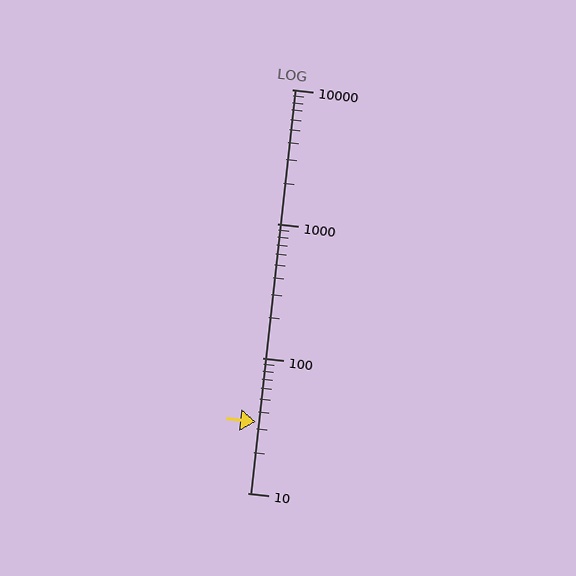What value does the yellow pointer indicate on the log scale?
The pointer indicates approximately 34.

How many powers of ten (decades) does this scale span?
The scale spans 3 decades, from 10 to 10000.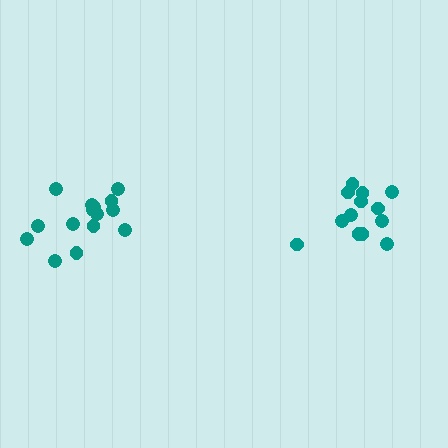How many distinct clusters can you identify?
There are 2 distinct clusters.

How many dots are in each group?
Group 1: 15 dots, Group 2: 13 dots (28 total).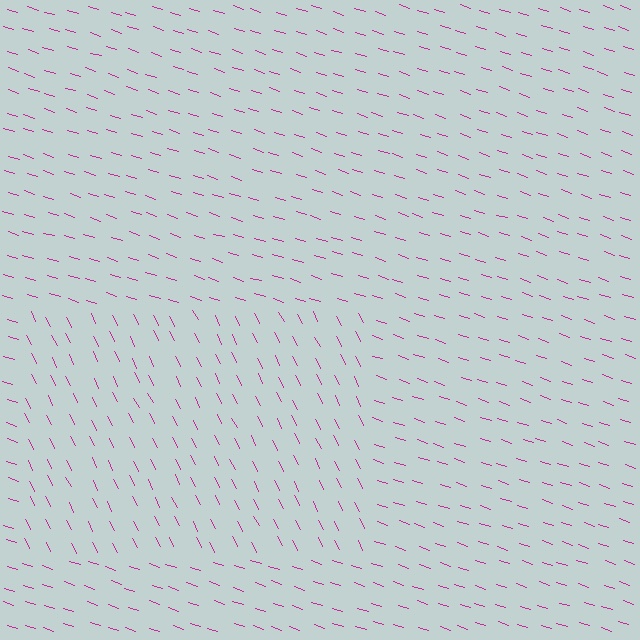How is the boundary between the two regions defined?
The boundary is defined purely by a change in line orientation (approximately 45 degrees difference). All lines are the same color and thickness.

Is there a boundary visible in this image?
Yes, there is a texture boundary formed by a change in line orientation.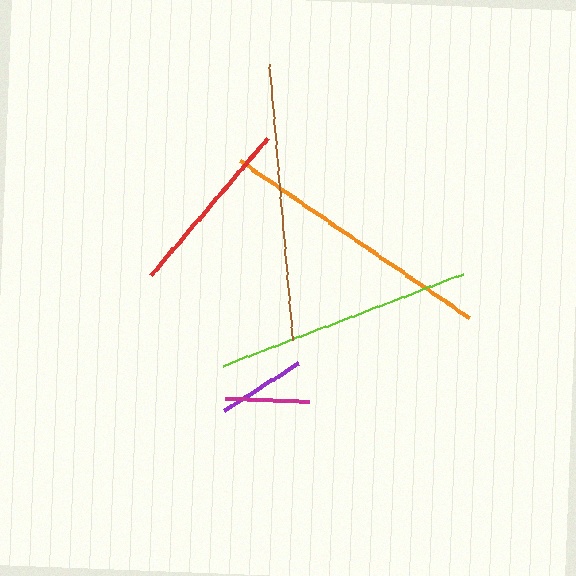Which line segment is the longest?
The brown line is the longest at approximately 278 pixels.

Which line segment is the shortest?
The magenta line is the shortest at approximately 84 pixels.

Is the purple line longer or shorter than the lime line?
The lime line is longer than the purple line.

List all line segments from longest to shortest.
From longest to shortest: brown, orange, lime, red, purple, magenta.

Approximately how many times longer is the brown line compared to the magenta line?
The brown line is approximately 3.3 times the length of the magenta line.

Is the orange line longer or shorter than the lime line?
The orange line is longer than the lime line.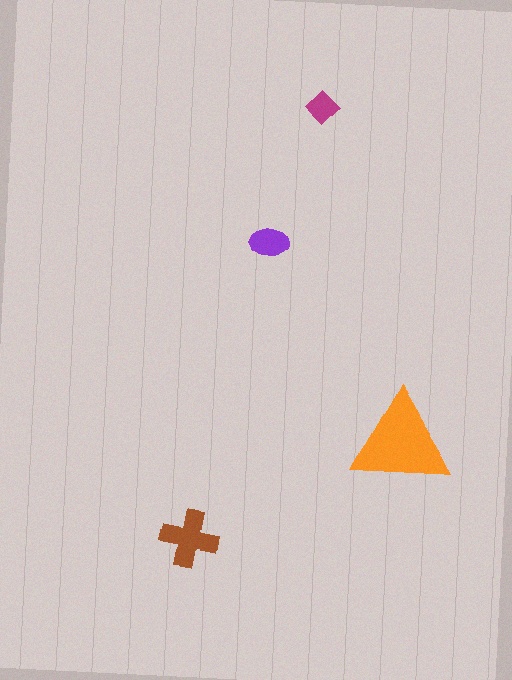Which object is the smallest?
The magenta diamond.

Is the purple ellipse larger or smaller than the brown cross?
Smaller.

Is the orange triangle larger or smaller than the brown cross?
Larger.